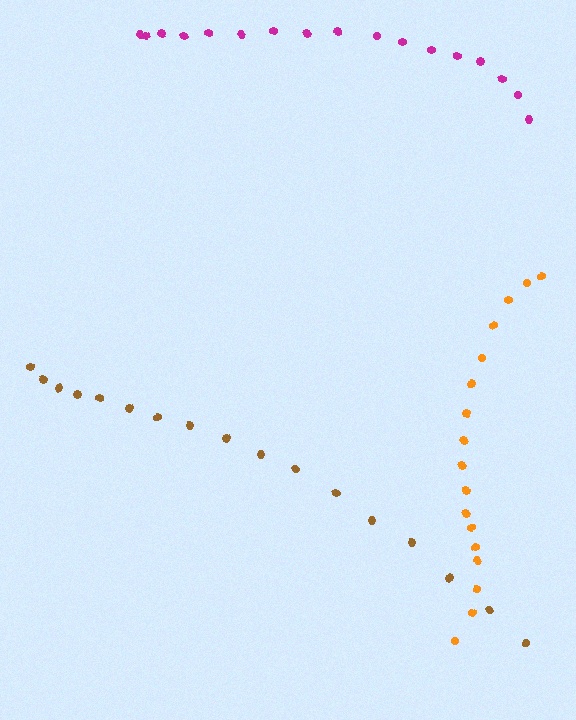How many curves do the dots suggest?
There are 3 distinct paths.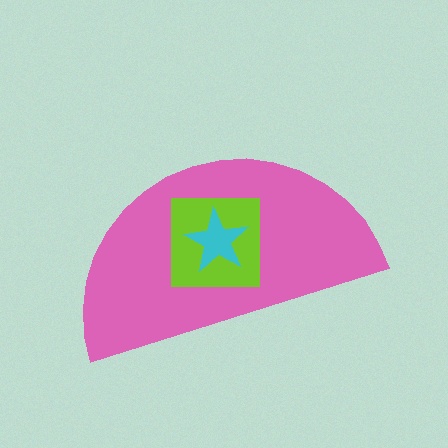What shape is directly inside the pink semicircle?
The lime square.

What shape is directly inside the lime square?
The cyan star.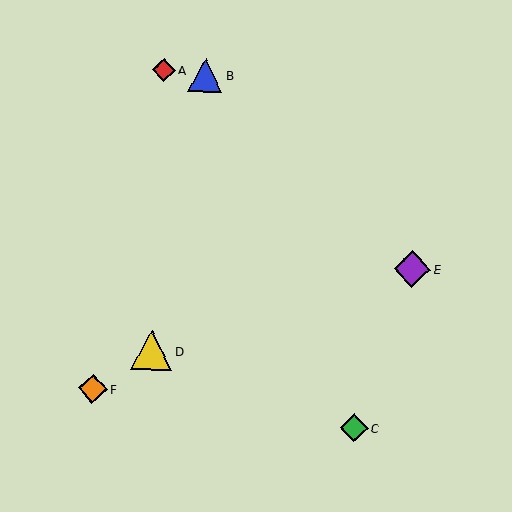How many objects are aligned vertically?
2 objects (A, D) are aligned vertically.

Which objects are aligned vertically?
Objects A, D are aligned vertically.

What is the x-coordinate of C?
Object C is at x≈354.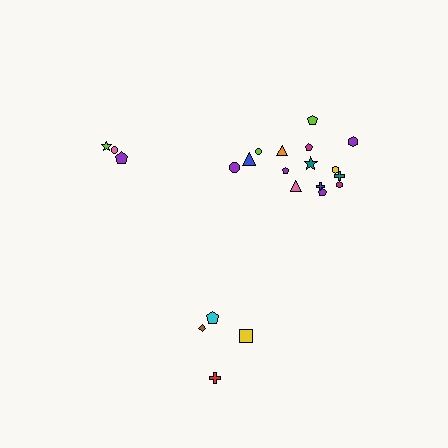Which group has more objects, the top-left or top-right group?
The top-right group.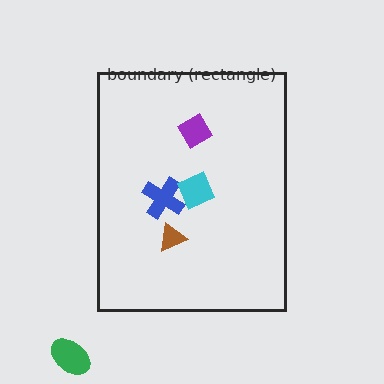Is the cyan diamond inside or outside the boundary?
Inside.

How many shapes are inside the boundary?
4 inside, 1 outside.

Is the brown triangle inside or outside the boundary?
Inside.